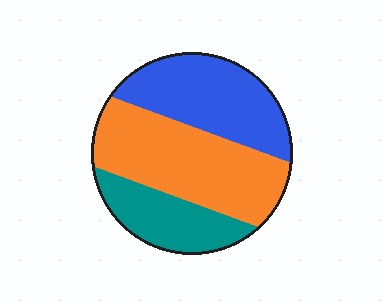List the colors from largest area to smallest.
From largest to smallest: orange, blue, teal.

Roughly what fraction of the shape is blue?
Blue covers roughly 35% of the shape.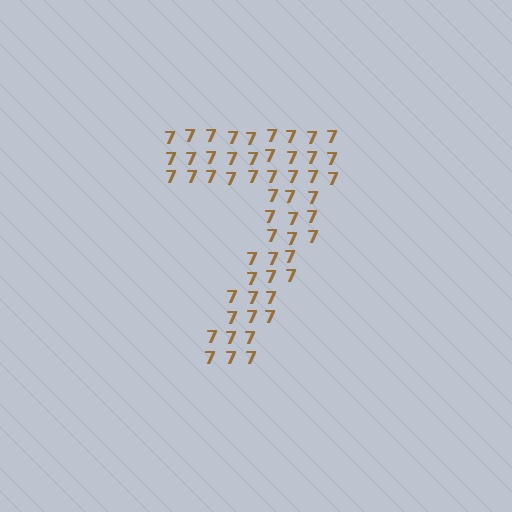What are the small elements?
The small elements are digit 7's.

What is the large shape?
The large shape is the digit 7.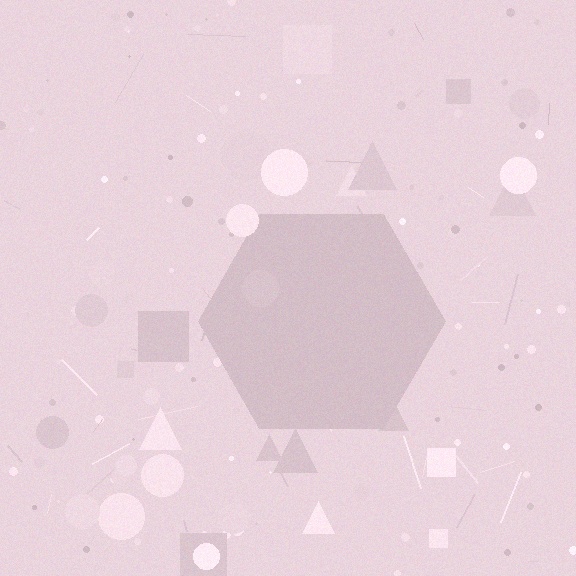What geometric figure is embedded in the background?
A hexagon is embedded in the background.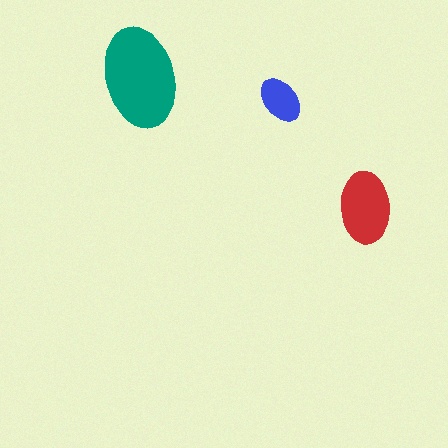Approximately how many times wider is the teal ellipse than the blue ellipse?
About 2 times wider.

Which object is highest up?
The teal ellipse is topmost.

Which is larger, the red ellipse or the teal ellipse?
The teal one.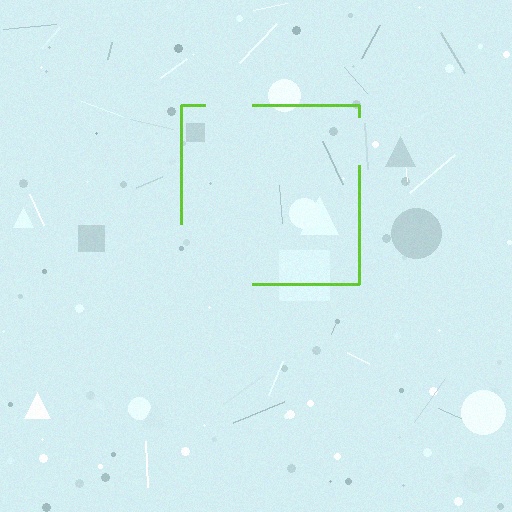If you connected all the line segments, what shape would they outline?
They would outline a square.